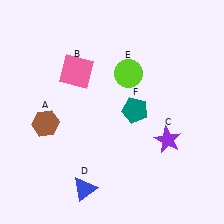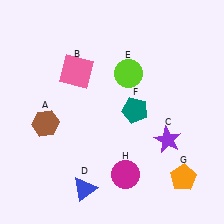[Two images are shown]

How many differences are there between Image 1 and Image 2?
There are 2 differences between the two images.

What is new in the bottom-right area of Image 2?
A magenta circle (H) was added in the bottom-right area of Image 2.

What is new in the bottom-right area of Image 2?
An orange pentagon (G) was added in the bottom-right area of Image 2.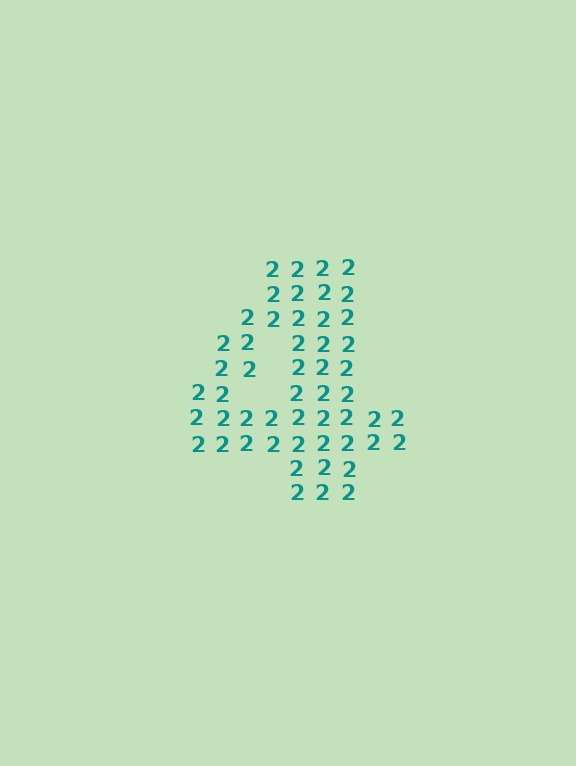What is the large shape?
The large shape is the digit 4.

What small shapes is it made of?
It is made of small digit 2's.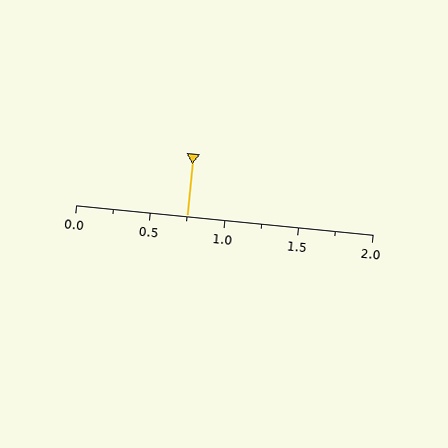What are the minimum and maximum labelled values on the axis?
The axis runs from 0.0 to 2.0.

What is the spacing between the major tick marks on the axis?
The major ticks are spaced 0.5 apart.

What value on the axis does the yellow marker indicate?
The marker indicates approximately 0.75.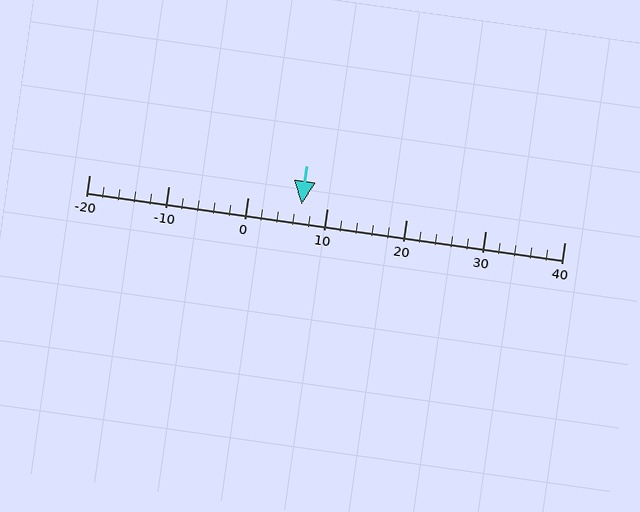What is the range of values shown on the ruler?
The ruler shows values from -20 to 40.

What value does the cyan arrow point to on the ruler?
The cyan arrow points to approximately 7.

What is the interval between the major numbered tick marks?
The major tick marks are spaced 10 units apart.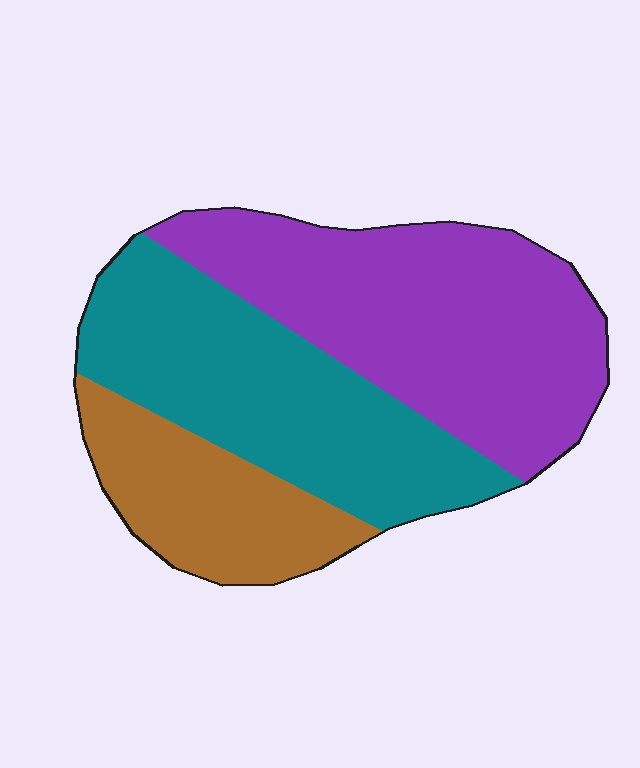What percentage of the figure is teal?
Teal covers around 35% of the figure.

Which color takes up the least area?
Brown, at roughly 20%.